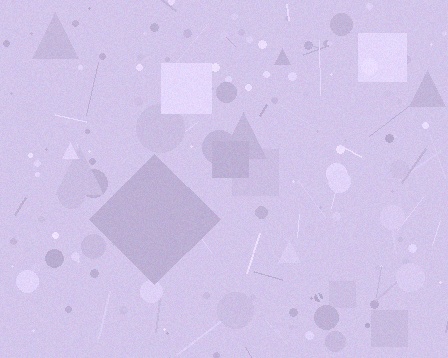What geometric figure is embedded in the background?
A diamond is embedded in the background.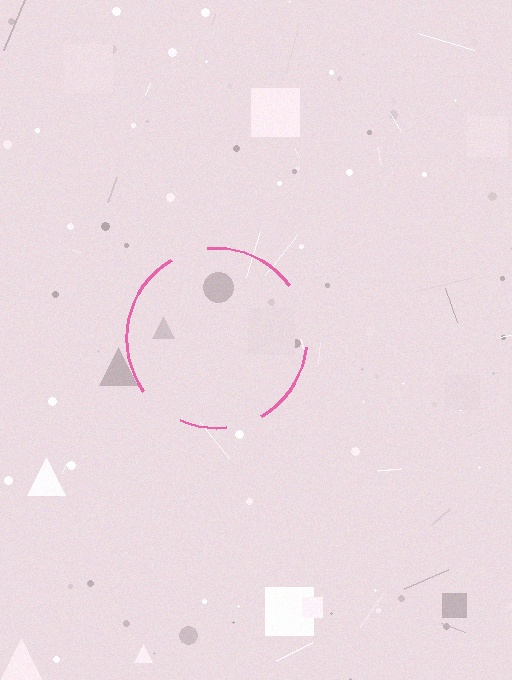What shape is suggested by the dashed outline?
The dashed outline suggests a circle.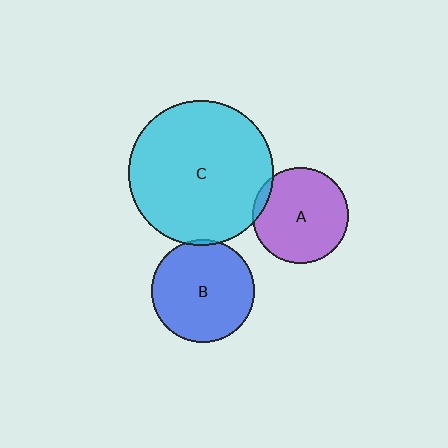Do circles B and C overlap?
Yes.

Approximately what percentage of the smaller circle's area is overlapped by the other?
Approximately 5%.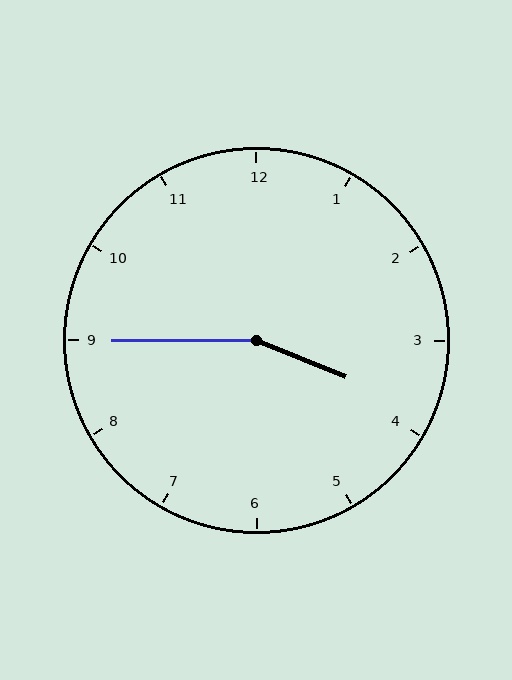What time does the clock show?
3:45.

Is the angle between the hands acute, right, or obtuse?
It is obtuse.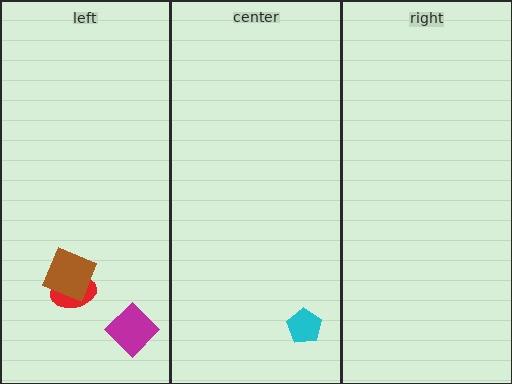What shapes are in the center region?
The cyan pentagon.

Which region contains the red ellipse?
The left region.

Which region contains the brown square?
The left region.